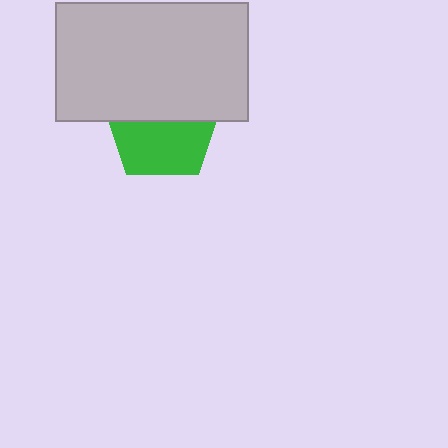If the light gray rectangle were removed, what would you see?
You would see the complete green pentagon.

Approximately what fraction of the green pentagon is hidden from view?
Roughly 47% of the green pentagon is hidden behind the light gray rectangle.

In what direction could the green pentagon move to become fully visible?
The green pentagon could move down. That would shift it out from behind the light gray rectangle entirely.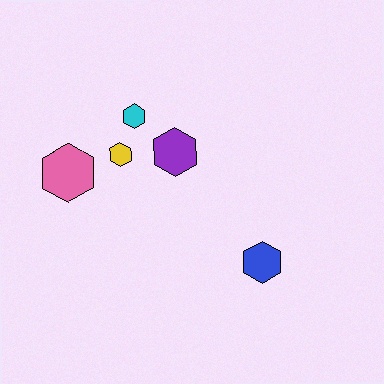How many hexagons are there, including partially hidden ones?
There are 5 hexagons.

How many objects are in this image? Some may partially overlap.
There are 5 objects.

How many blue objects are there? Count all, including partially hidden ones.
There is 1 blue object.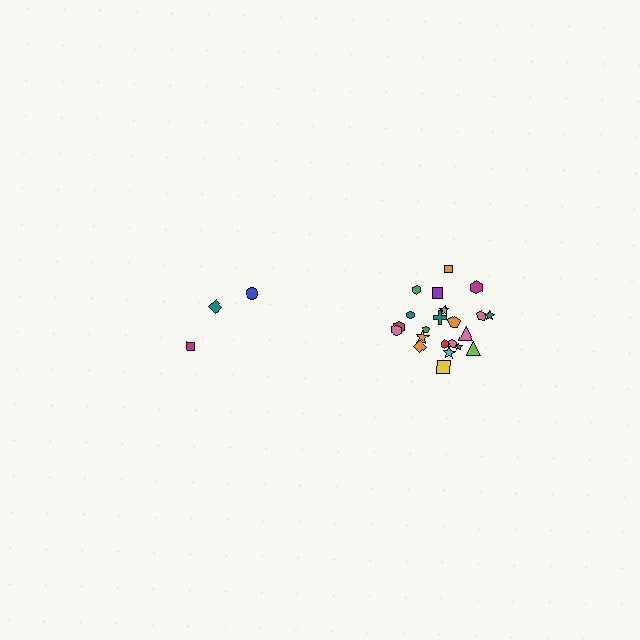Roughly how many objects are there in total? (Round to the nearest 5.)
Roughly 25 objects in total.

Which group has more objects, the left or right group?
The right group.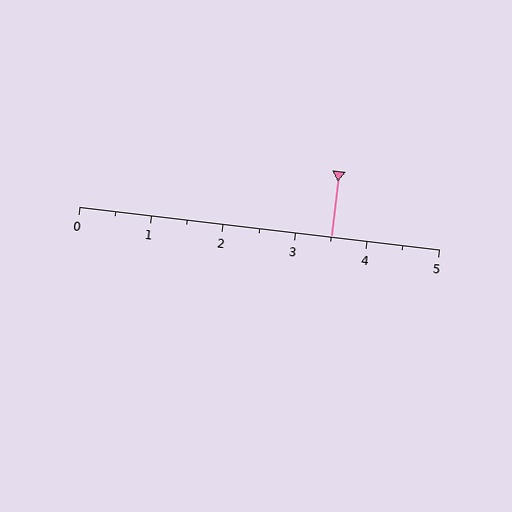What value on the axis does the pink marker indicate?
The marker indicates approximately 3.5.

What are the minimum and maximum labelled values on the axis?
The axis runs from 0 to 5.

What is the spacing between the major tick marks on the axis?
The major ticks are spaced 1 apart.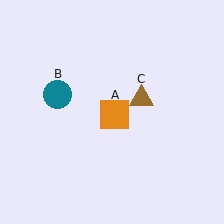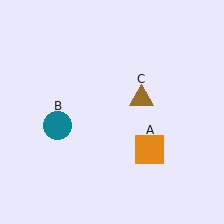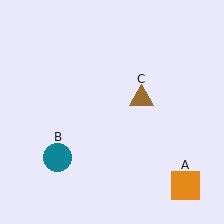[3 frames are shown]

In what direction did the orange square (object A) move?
The orange square (object A) moved down and to the right.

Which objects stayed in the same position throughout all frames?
Brown triangle (object C) remained stationary.